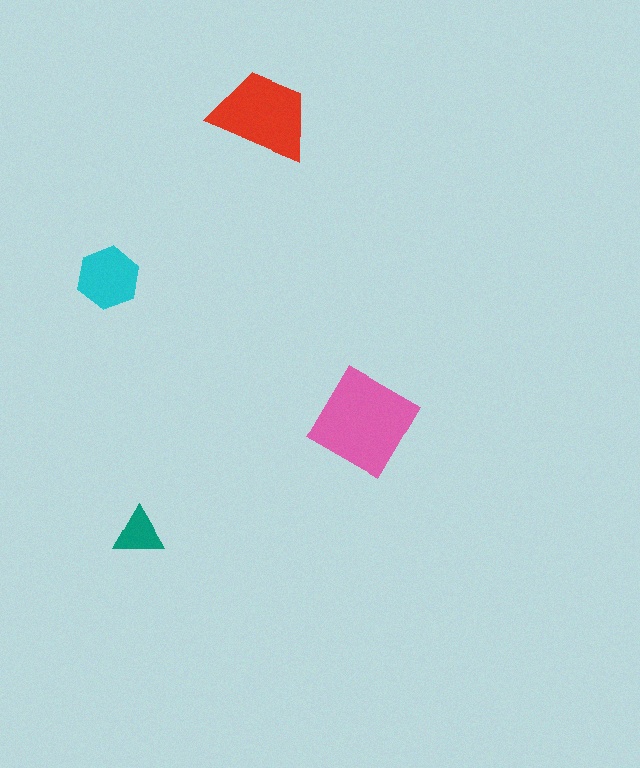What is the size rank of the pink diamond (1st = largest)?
1st.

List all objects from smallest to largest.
The teal triangle, the cyan hexagon, the red trapezoid, the pink diamond.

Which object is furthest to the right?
The pink diamond is rightmost.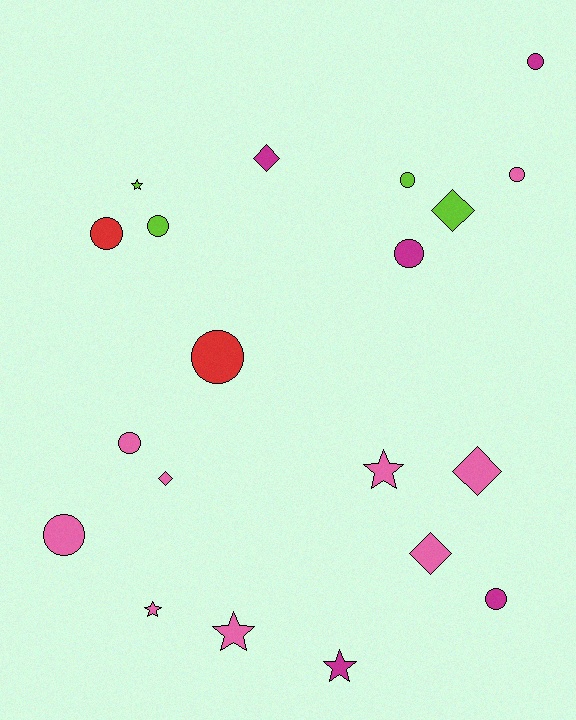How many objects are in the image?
There are 20 objects.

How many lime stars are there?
There is 1 lime star.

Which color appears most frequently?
Pink, with 9 objects.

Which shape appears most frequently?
Circle, with 10 objects.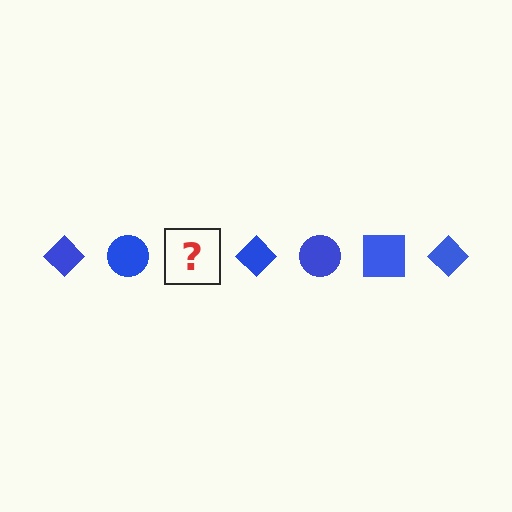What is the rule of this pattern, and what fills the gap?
The rule is that the pattern cycles through diamond, circle, square shapes in blue. The gap should be filled with a blue square.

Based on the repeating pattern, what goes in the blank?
The blank should be a blue square.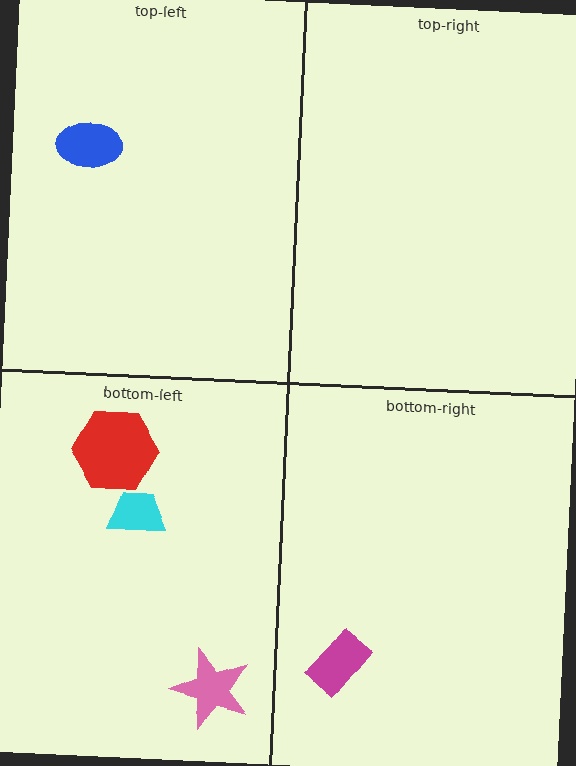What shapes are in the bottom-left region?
The cyan trapezoid, the pink star, the red hexagon.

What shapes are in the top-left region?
The blue ellipse.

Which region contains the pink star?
The bottom-left region.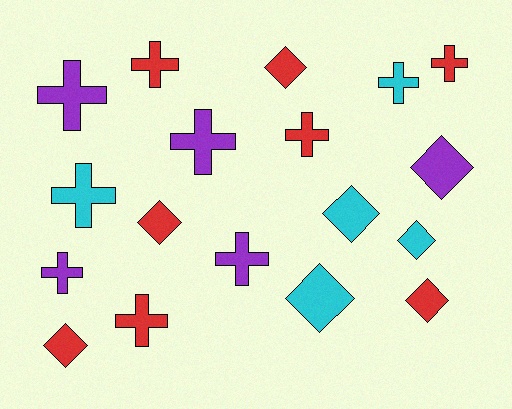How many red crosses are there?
There are 4 red crosses.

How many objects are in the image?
There are 18 objects.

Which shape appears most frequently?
Cross, with 10 objects.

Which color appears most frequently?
Red, with 8 objects.